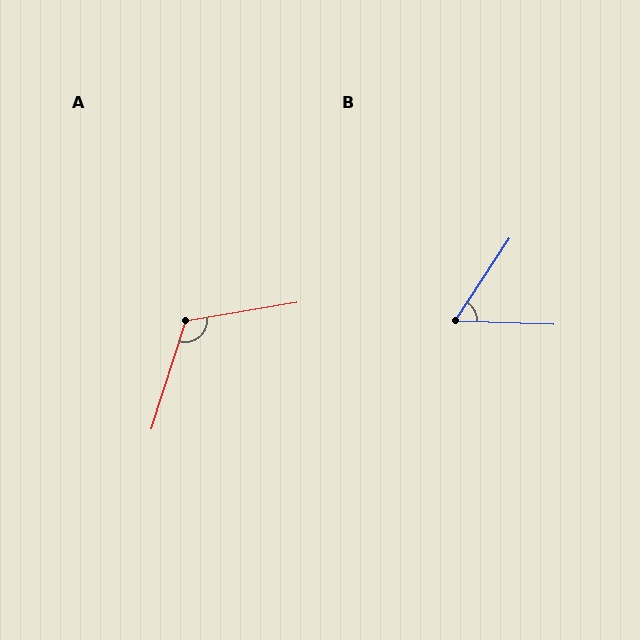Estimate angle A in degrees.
Approximately 117 degrees.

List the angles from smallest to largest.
B (58°), A (117°).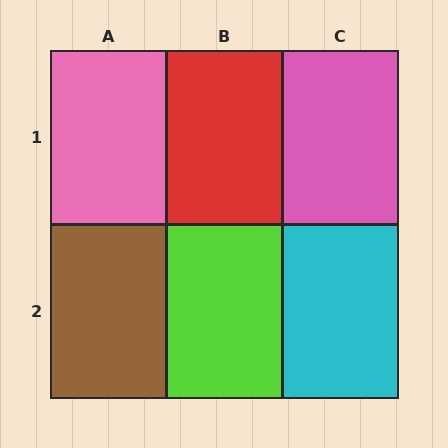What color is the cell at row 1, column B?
Red.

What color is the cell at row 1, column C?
Pink.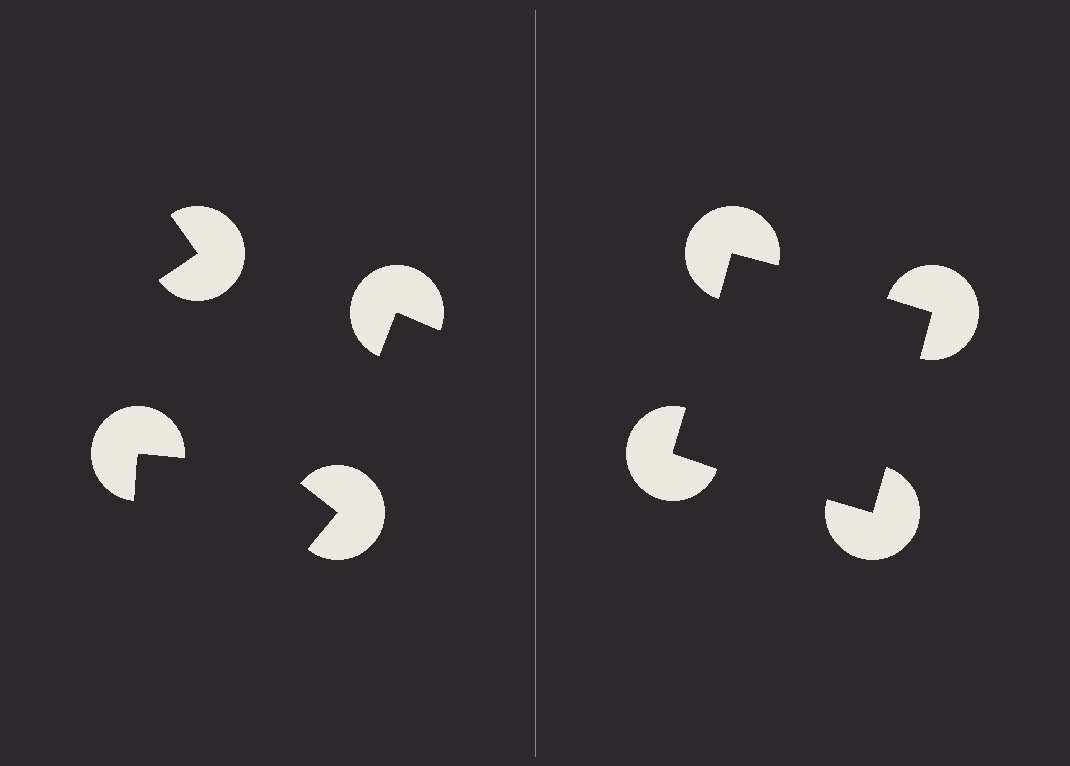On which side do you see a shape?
An illusory square appears on the right side. On the left side the wedge cuts are rotated, so no coherent shape forms.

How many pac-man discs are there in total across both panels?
8 — 4 on each side.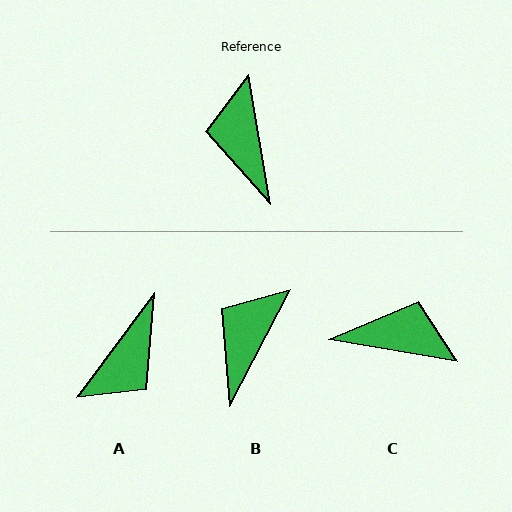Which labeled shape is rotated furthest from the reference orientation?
A, about 133 degrees away.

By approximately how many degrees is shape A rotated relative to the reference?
Approximately 133 degrees counter-clockwise.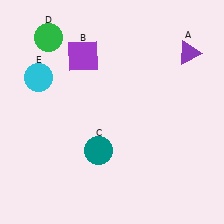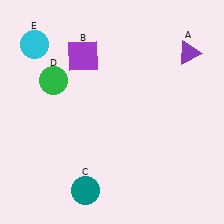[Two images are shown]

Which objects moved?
The objects that moved are: the teal circle (C), the green circle (D), the cyan circle (E).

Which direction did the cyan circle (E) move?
The cyan circle (E) moved up.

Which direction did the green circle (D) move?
The green circle (D) moved down.